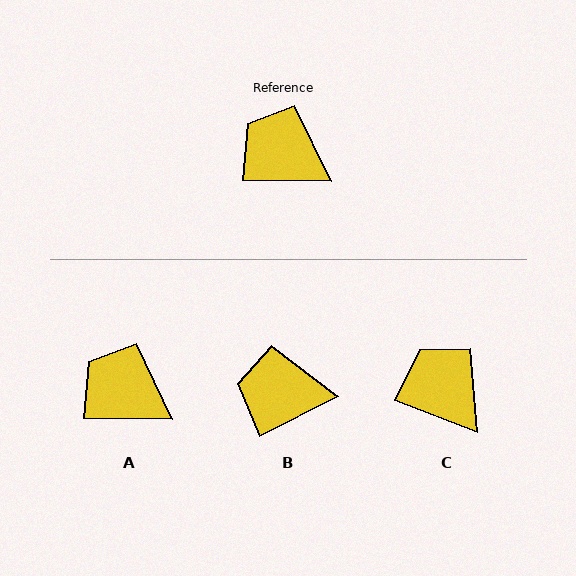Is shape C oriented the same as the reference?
No, it is off by about 20 degrees.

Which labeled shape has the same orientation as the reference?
A.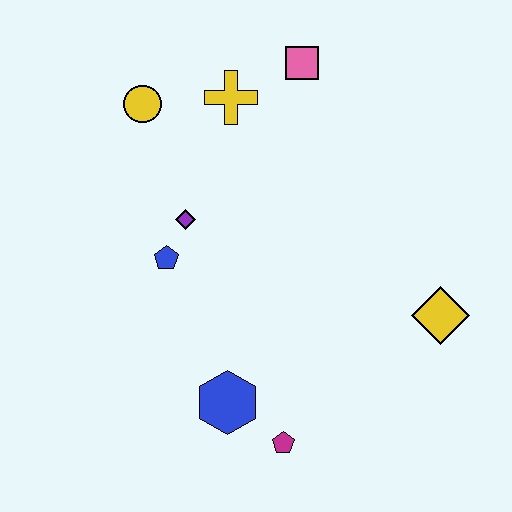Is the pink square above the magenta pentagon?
Yes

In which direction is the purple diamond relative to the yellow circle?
The purple diamond is below the yellow circle.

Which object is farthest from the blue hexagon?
The pink square is farthest from the blue hexagon.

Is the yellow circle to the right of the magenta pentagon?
No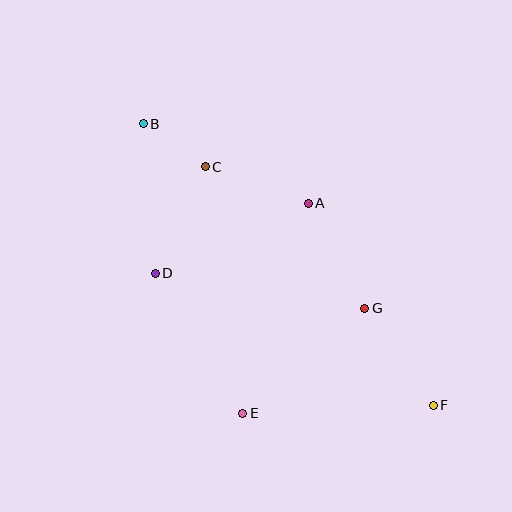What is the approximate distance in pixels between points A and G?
The distance between A and G is approximately 119 pixels.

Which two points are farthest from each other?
Points B and F are farthest from each other.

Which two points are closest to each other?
Points B and C are closest to each other.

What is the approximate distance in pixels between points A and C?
The distance between A and C is approximately 109 pixels.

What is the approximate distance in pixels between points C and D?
The distance between C and D is approximately 118 pixels.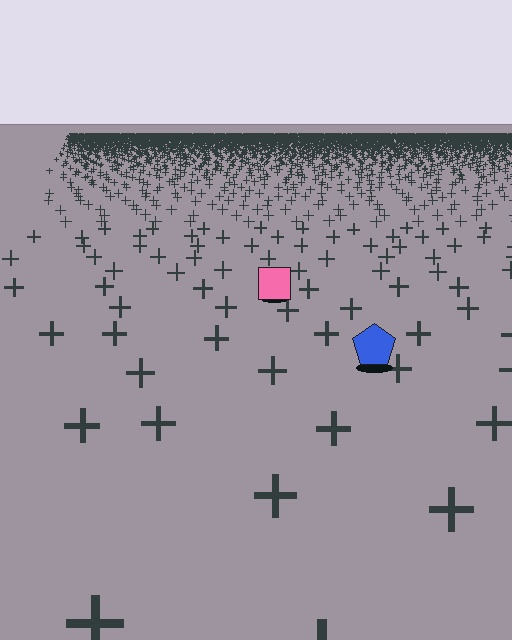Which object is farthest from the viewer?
The pink square is farthest from the viewer. It appears smaller and the ground texture around it is denser.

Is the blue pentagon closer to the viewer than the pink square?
Yes. The blue pentagon is closer — you can tell from the texture gradient: the ground texture is coarser near it.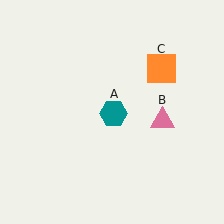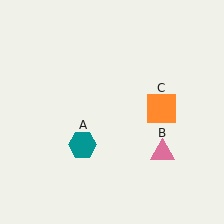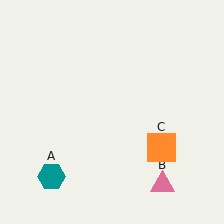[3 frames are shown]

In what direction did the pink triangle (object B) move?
The pink triangle (object B) moved down.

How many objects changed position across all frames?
3 objects changed position: teal hexagon (object A), pink triangle (object B), orange square (object C).